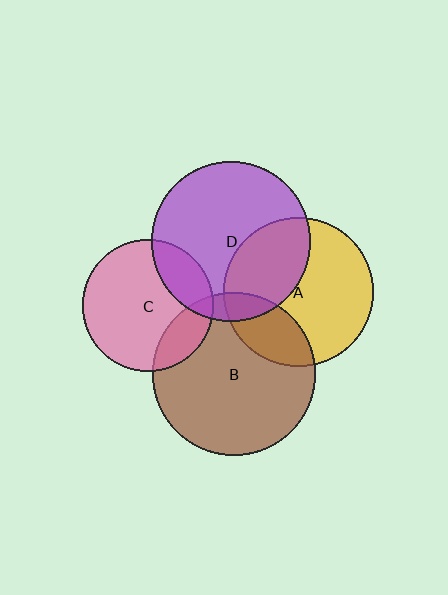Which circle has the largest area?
Circle B (brown).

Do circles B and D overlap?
Yes.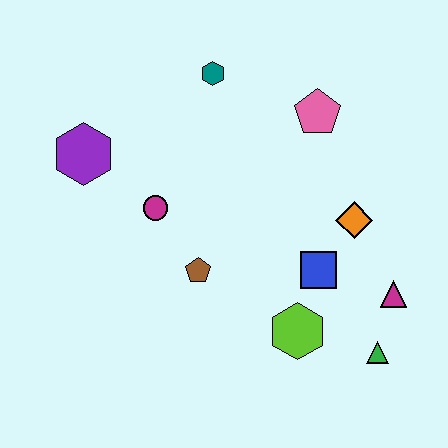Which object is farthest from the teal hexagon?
The green triangle is farthest from the teal hexagon.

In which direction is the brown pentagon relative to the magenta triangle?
The brown pentagon is to the left of the magenta triangle.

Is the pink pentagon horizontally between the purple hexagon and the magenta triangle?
Yes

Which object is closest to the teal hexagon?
The pink pentagon is closest to the teal hexagon.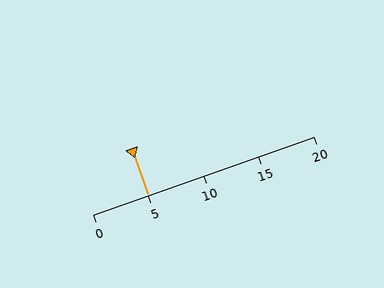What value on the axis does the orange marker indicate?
The marker indicates approximately 5.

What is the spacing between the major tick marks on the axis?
The major ticks are spaced 5 apart.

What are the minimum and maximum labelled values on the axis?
The axis runs from 0 to 20.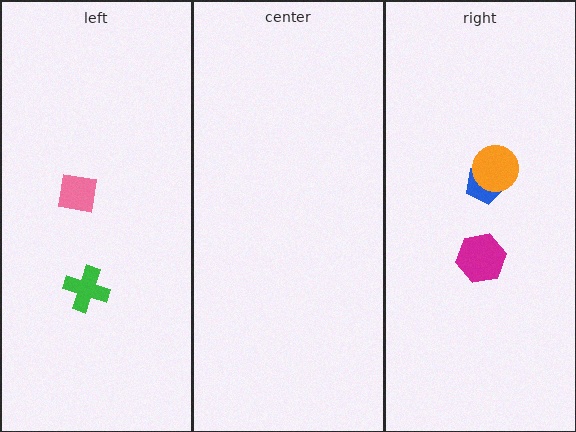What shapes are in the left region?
The pink square, the green cross.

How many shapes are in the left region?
2.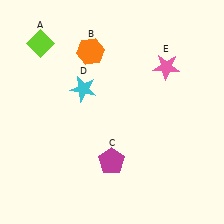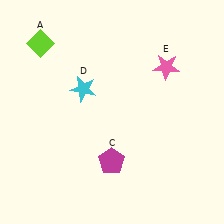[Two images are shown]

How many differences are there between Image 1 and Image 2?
There is 1 difference between the two images.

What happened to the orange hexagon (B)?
The orange hexagon (B) was removed in Image 2. It was in the top-left area of Image 1.